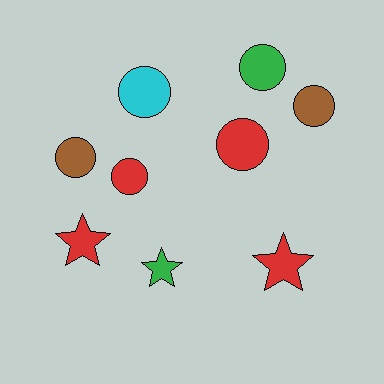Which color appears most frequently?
Red, with 4 objects.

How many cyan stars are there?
There are no cyan stars.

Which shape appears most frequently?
Circle, with 6 objects.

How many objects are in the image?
There are 9 objects.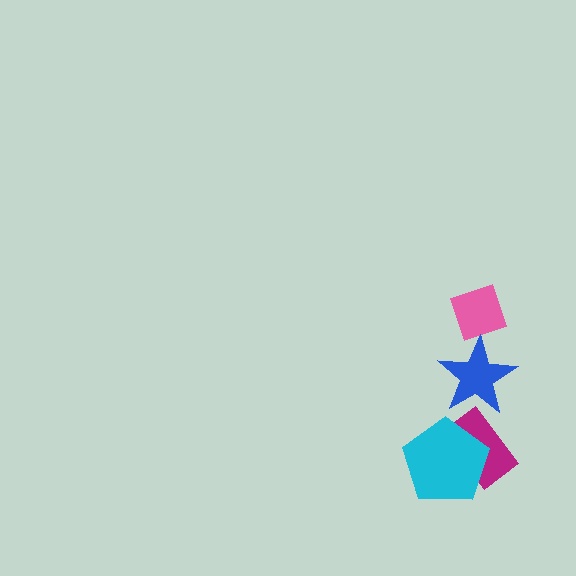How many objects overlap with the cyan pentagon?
1 object overlaps with the cyan pentagon.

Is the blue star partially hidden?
No, no other shape covers it.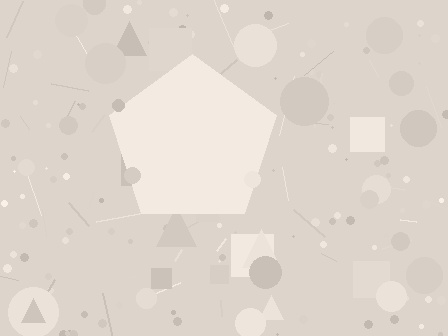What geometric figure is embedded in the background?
A pentagon is embedded in the background.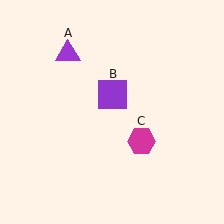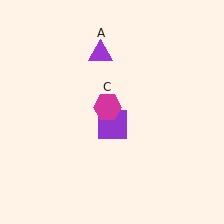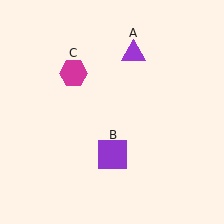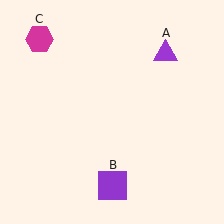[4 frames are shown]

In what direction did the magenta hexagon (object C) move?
The magenta hexagon (object C) moved up and to the left.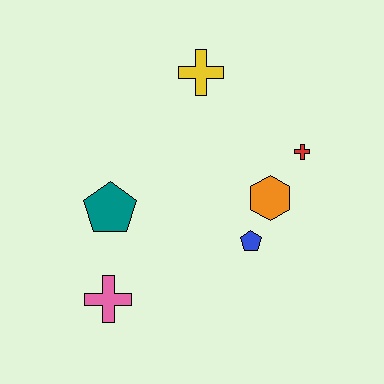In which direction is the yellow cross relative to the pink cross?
The yellow cross is above the pink cross.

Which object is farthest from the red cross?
The pink cross is farthest from the red cross.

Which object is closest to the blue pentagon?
The orange hexagon is closest to the blue pentagon.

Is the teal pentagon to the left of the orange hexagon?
Yes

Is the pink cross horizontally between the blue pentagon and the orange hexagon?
No